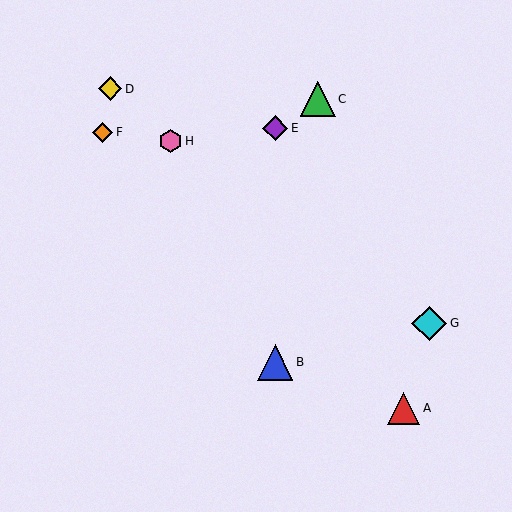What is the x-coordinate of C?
Object C is at x≈318.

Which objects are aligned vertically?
Objects B, E are aligned vertically.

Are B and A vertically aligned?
No, B is at x≈275 and A is at x≈404.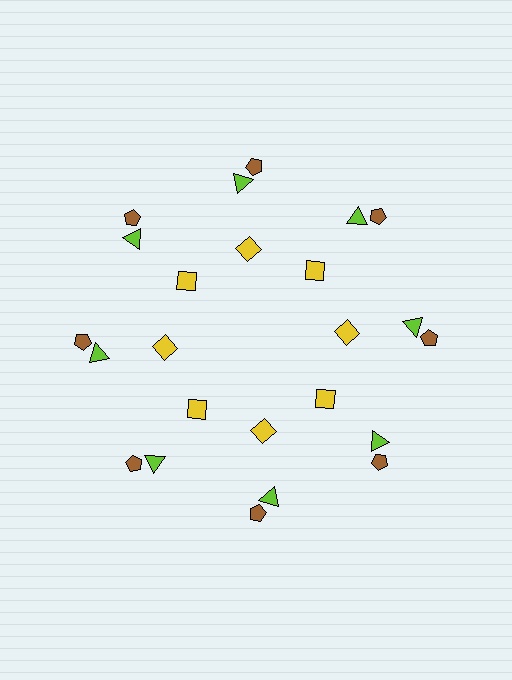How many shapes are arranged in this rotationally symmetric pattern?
There are 24 shapes, arranged in 8 groups of 3.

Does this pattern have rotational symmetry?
Yes, this pattern has 8-fold rotational symmetry. It looks the same after rotating 45 degrees around the center.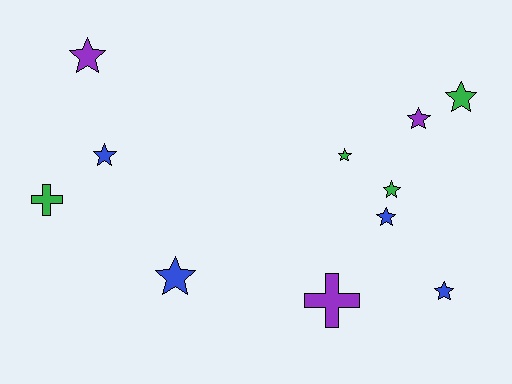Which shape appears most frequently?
Star, with 9 objects.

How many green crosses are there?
There is 1 green cross.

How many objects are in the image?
There are 11 objects.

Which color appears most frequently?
Green, with 4 objects.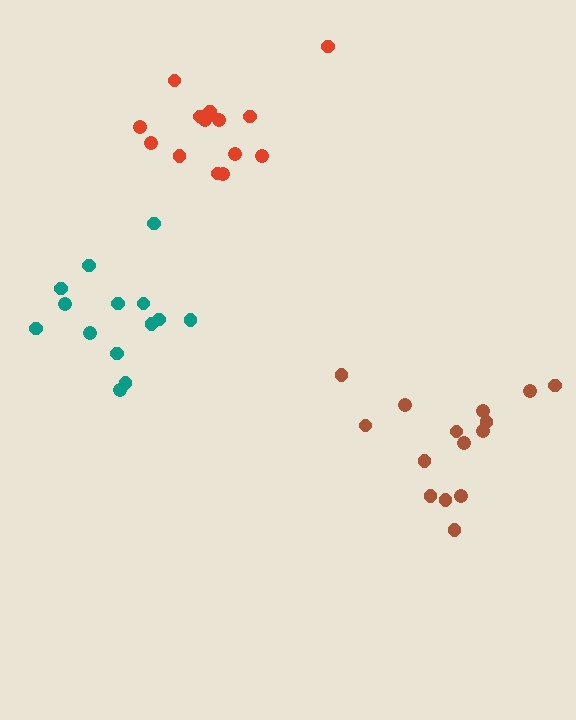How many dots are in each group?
Group 1: 14 dots, Group 2: 15 dots, Group 3: 14 dots (43 total).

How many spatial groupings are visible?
There are 3 spatial groupings.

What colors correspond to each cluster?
The clusters are colored: teal, brown, red.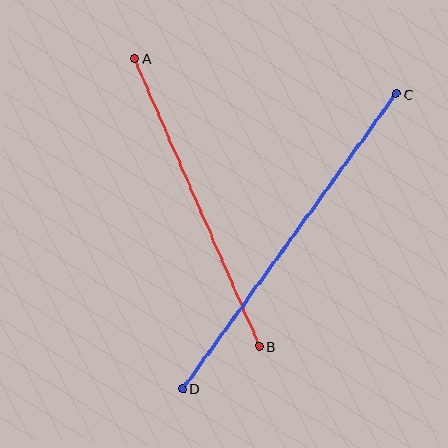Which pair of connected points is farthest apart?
Points C and D are farthest apart.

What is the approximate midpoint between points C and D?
The midpoint is at approximately (289, 241) pixels.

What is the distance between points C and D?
The distance is approximately 364 pixels.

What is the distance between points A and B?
The distance is approximately 314 pixels.